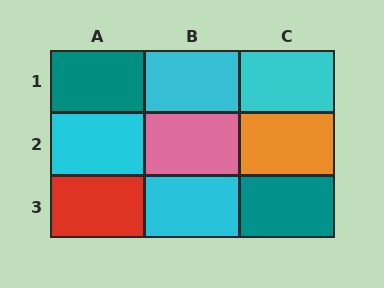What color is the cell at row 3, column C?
Teal.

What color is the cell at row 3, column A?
Red.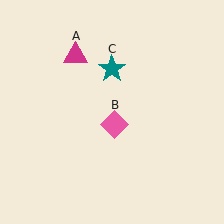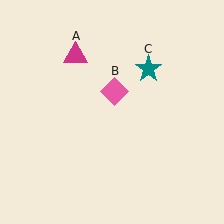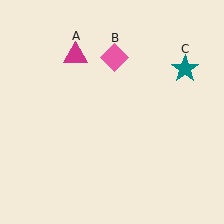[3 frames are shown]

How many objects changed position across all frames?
2 objects changed position: pink diamond (object B), teal star (object C).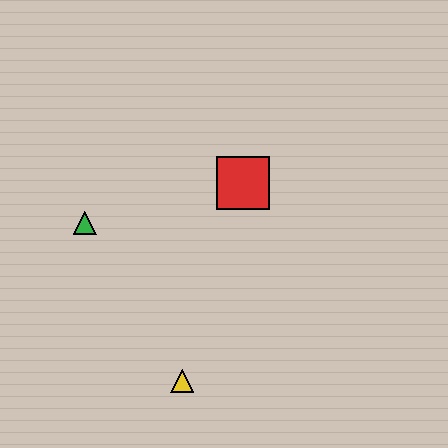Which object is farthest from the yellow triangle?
The red square is farthest from the yellow triangle.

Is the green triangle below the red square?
Yes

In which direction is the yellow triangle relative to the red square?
The yellow triangle is below the red square.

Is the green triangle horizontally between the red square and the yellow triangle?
No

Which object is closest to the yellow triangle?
The green triangle is closest to the yellow triangle.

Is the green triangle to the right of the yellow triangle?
No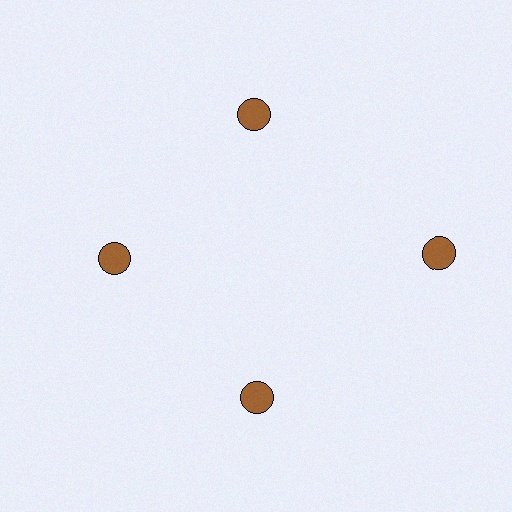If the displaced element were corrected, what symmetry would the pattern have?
It would have 4-fold rotational symmetry — the pattern would map onto itself every 90 degrees.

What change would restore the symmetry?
The symmetry would be restored by moving it inward, back onto the ring so that all 4 circles sit at equal angles and equal distance from the center.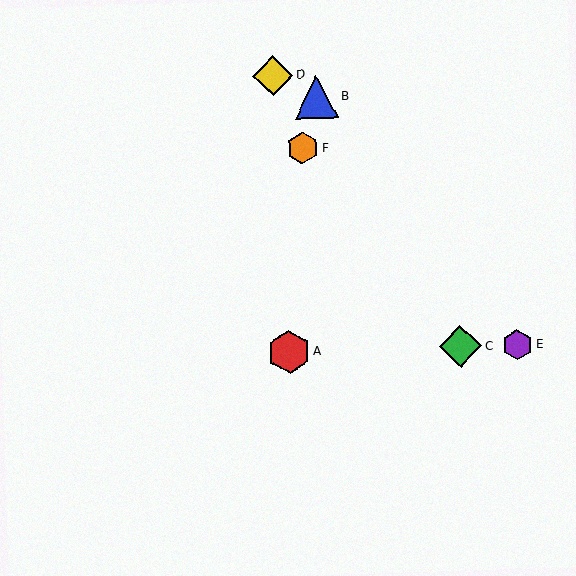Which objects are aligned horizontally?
Objects A, C, E are aligned horizontally.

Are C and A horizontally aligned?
Yes, both are at y≈347.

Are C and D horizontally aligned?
No, C is at y≈347 and D is at y≈76.